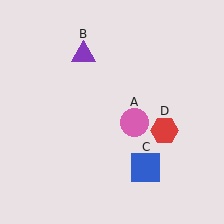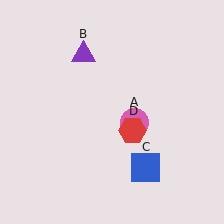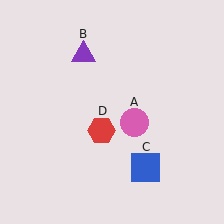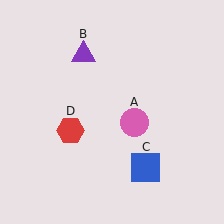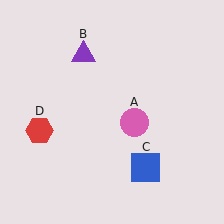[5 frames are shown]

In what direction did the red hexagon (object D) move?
The red hexagon (object D) moved left.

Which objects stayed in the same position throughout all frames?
Pink circle (object A) and purple triangle (object B) and blue square (object C) remained stationary.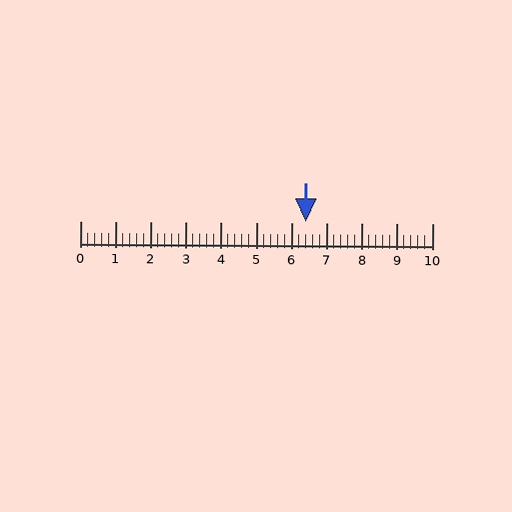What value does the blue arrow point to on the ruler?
The blue arrow points to approximately 6.4.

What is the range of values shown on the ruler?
The ruler shows values from 0 to 10.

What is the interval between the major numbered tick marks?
The major tick marks are spaced 1 units apart.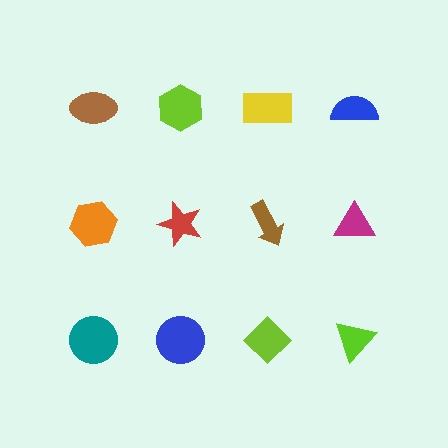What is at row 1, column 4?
A blue semicircle.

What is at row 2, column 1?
An orange hexagon.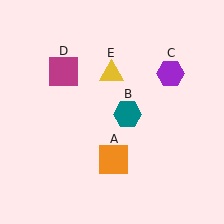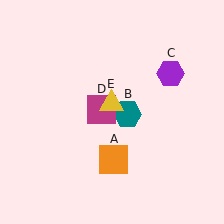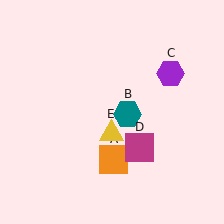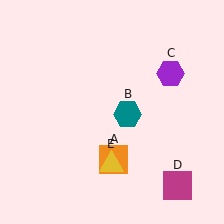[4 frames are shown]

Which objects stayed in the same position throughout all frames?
Orange square (object A) and teal hexagon (object B) and purple hexagon (object C) remained stationary.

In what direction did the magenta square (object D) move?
The magenta square (object D) moved down and to the right.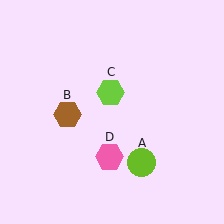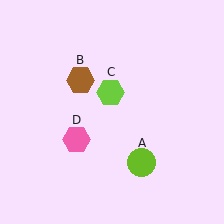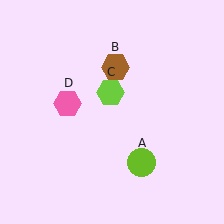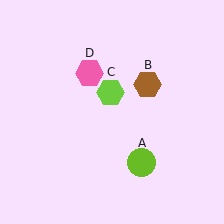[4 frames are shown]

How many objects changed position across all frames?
2 objects changed position: brown hexagon (object B), pink hexagon (object D).